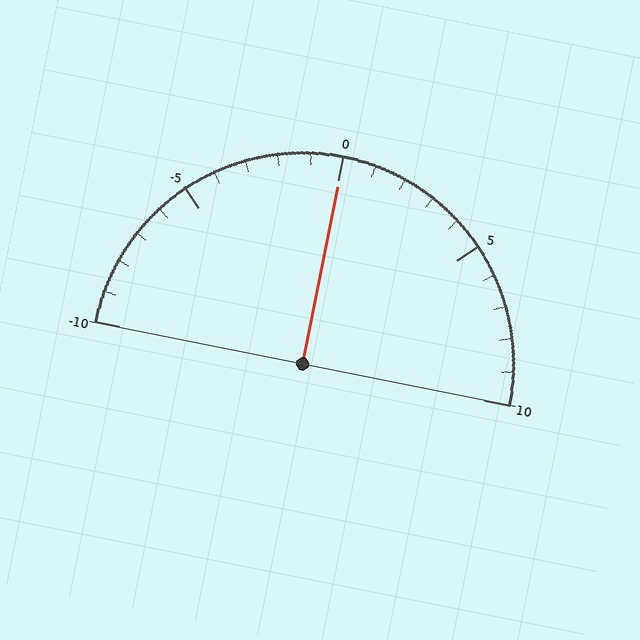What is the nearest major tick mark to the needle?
The nearest major tick mark is 0.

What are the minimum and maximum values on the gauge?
The gauge ranges from -10 to 10.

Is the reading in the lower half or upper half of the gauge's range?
The reading is in the upper half of the range (-10 to 10).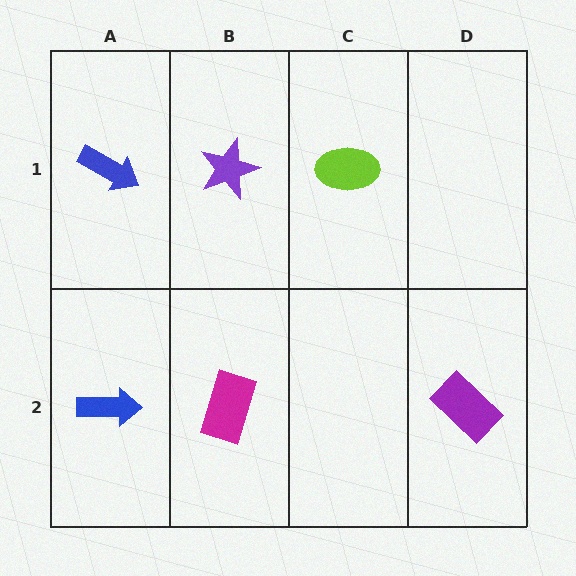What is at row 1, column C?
A lime ellipse.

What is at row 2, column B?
A magenta rectangle.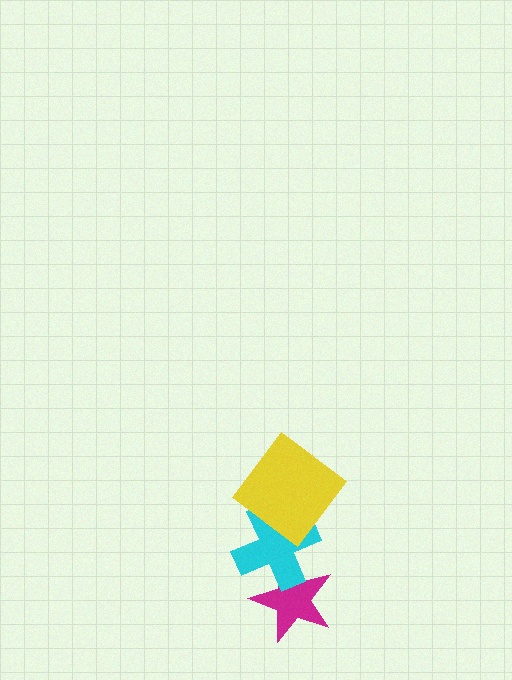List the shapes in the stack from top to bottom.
From top to bottom: the yellow diamond, the cyan cross, the magenta star.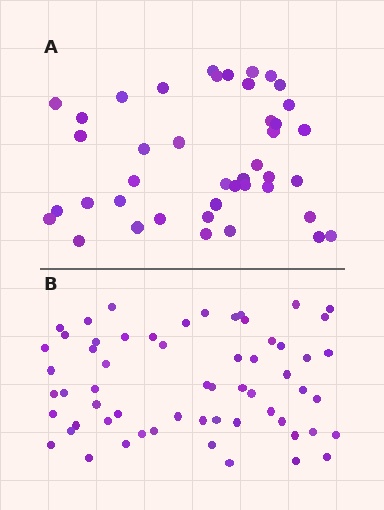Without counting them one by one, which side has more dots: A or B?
Region B (the bottom region) has more dots.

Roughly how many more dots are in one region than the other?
Region B has approximately 20 more dots than region A.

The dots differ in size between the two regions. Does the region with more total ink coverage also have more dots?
No. Region A has more total ink coverage because its dots are larger, but region B actually contains more individual dots. Total area can be misleading — the number of items is what matters here.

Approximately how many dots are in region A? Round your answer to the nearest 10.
About 40 dots. (The exact count is 42, which rounds to 40.)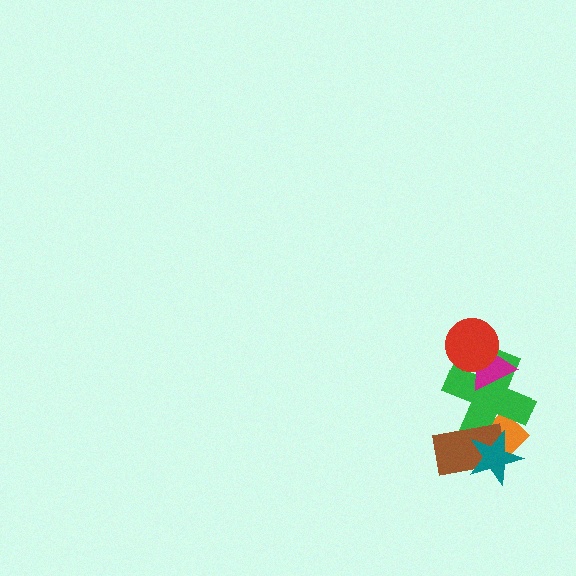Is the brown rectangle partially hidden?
Yes, it is partially covered by another shape.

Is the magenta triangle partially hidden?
Yes, it is partially covered by another shape.